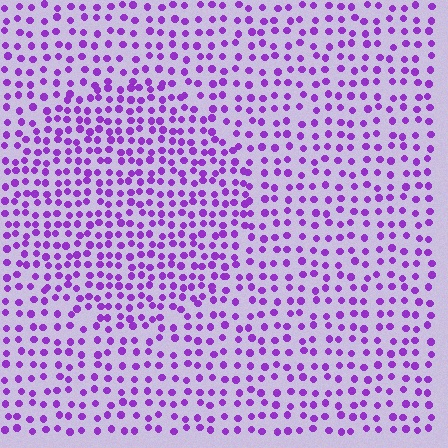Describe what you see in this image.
The image contains small purple elements arranged at two different densities. A circle-shaped region is visible where the elements are more densely packed than the surrounding area.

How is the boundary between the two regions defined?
The boundary is defined by a change in element density (approximately 1.5x ratio). All elements are the same color, size, and shape.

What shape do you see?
I see a circle.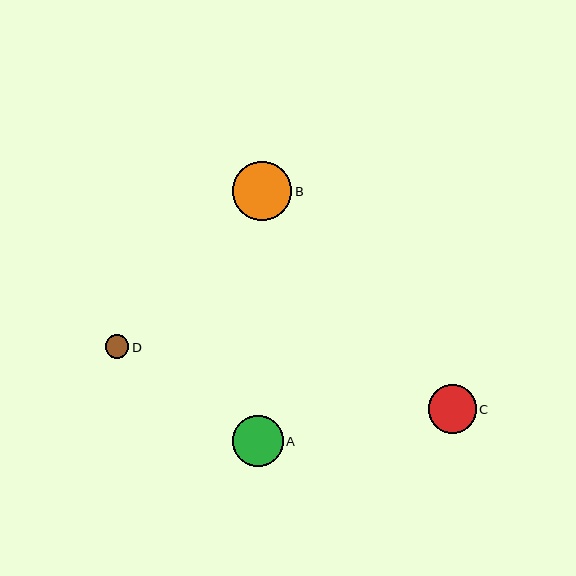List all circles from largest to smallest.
From largest to smallest: B, A, C, D.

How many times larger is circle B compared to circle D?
Circle B is approximately 2.5 times the size of circle D.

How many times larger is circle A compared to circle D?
Circle A is approximately 2.2 times the size of circle D.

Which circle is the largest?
Circle B is the largest with a size of approximately 59 pixels.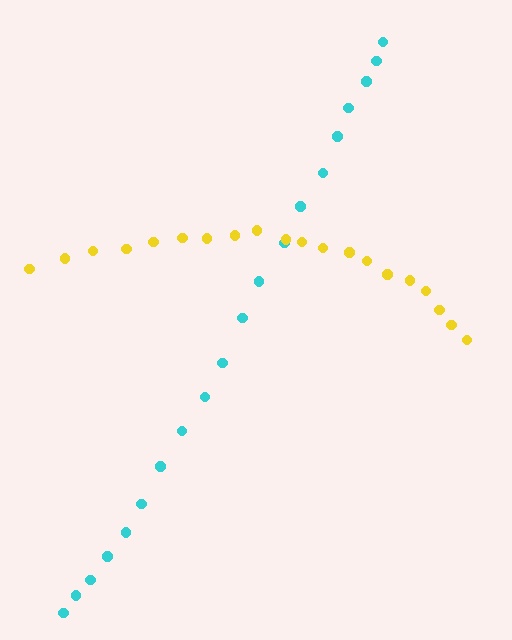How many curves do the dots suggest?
There are 2 distinct paths.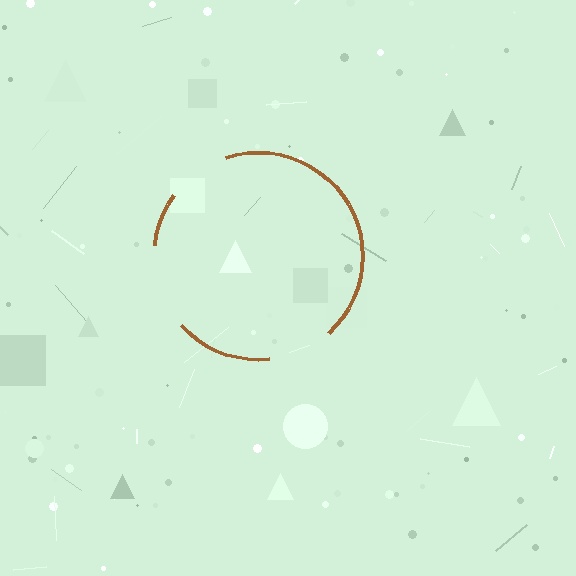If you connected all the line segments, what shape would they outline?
They would outline a circle.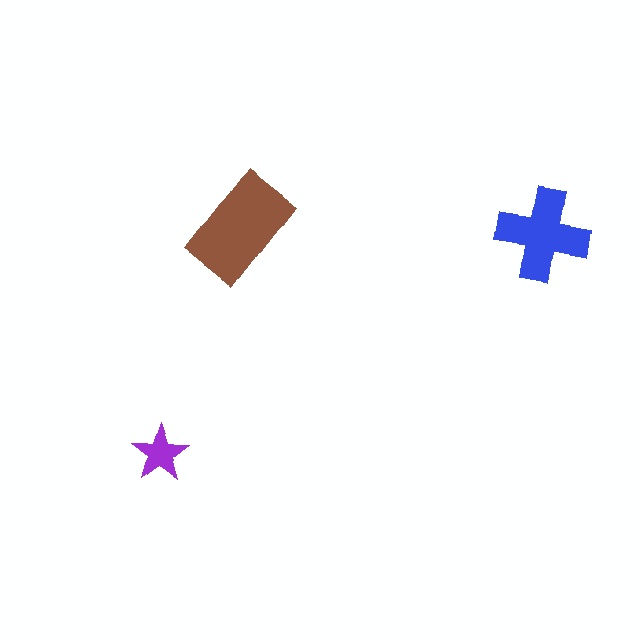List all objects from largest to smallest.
The brown rectangle, the blue cross, the purple star.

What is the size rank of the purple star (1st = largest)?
3rd.